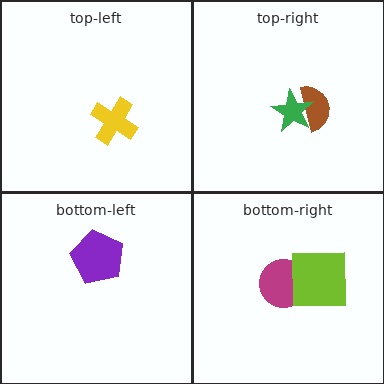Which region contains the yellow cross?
The top-left region.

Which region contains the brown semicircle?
The top-right region.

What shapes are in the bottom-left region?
The purple pentagon.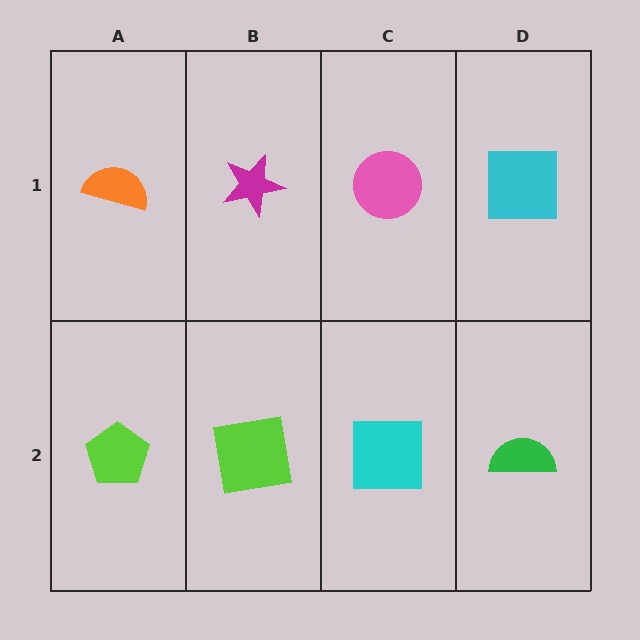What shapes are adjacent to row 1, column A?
A lime pentagon (row 2, column A), a magenta star (row 1, column B).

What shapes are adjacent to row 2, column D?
A cyan square (row 1, column D), a cyan square (row 2, column C).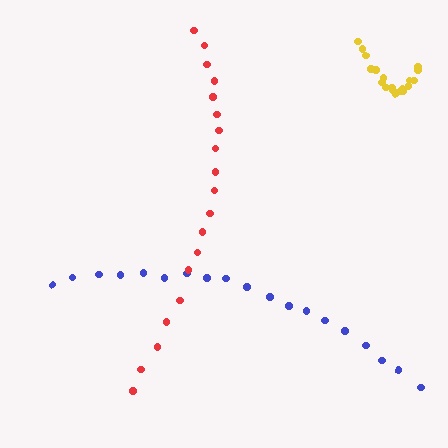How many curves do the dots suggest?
There are 3 distinct paths.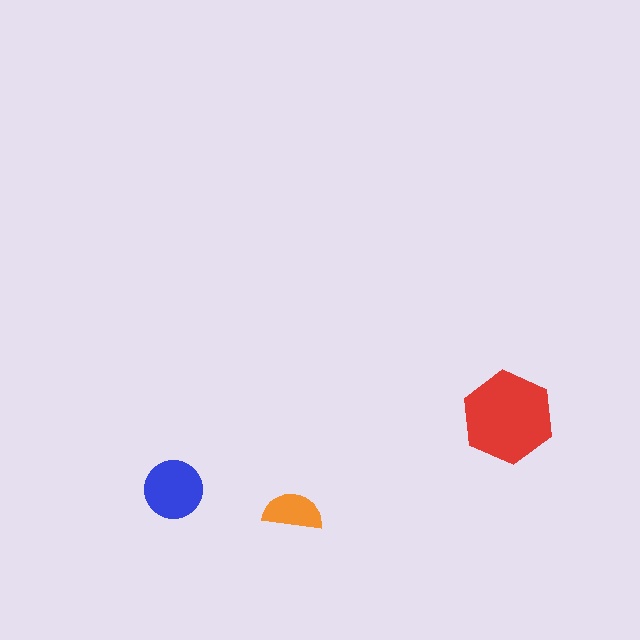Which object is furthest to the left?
The blue circle is leftmost.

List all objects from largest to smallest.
The red hexagon, the blue circle, the orange semicircle.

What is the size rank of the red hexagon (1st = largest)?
1st.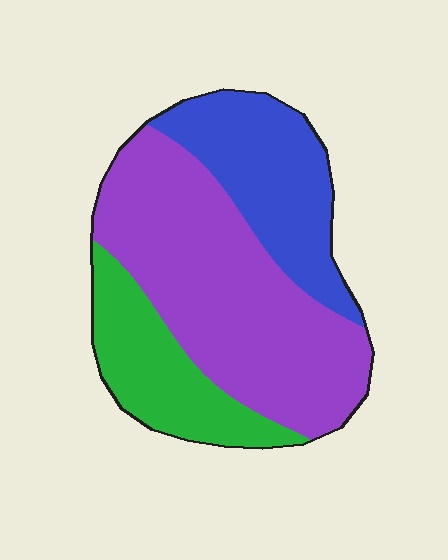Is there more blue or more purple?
Purple.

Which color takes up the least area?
Green, at roughly 20%.